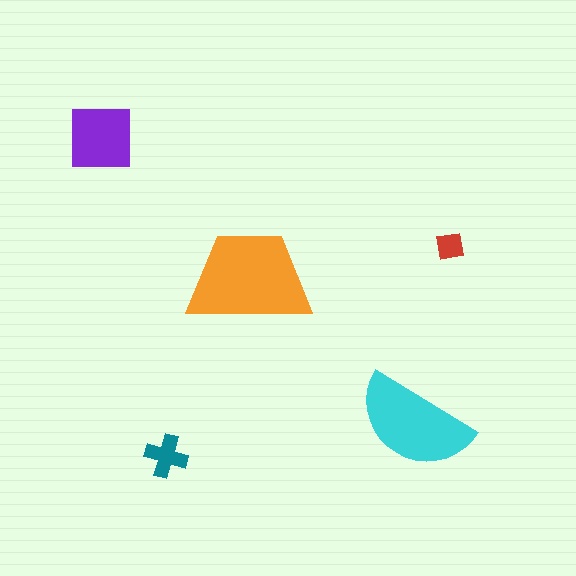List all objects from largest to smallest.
The orange trapezoid, the cyan semicircle, the purple square, the teal cross, the red square.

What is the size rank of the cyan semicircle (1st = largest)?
2nd.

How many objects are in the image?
There are 5 objects in the image.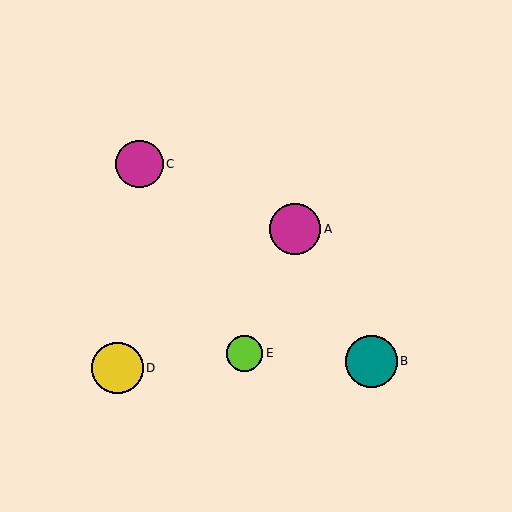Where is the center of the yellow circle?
The center of the yellow circle is at (117, 368).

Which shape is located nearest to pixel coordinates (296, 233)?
The magenta circle (labeled A) at (295, 229) is nearest to that location.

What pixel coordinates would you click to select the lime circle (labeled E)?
Click at (244, 353) to select the lime circle E.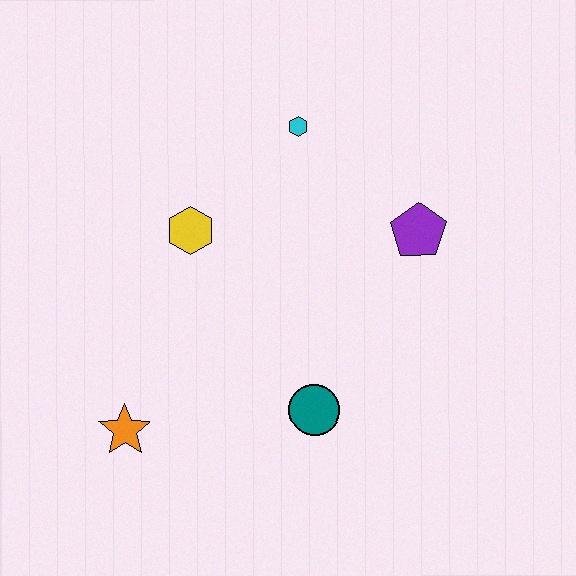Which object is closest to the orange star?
The teal circle is closest to the orange star.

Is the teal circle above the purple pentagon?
No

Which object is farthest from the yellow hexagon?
The purple pentagon is farthest from the yellow hexagon.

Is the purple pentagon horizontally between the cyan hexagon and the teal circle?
No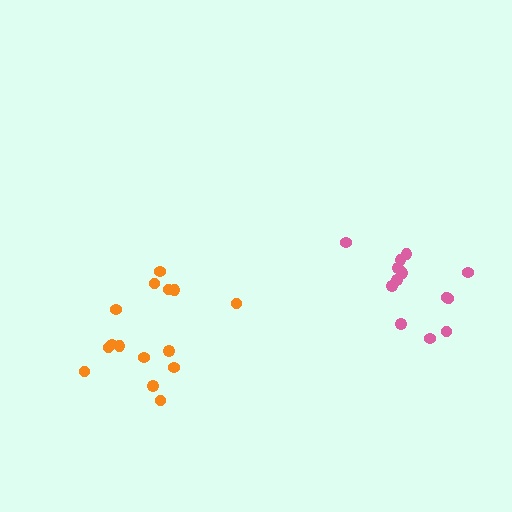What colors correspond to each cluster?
The clusters are colored: pink, orange.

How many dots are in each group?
Group 1: 13 dots, Group 2: 15 dots (28 total).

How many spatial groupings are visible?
There are 2 spatial groupings.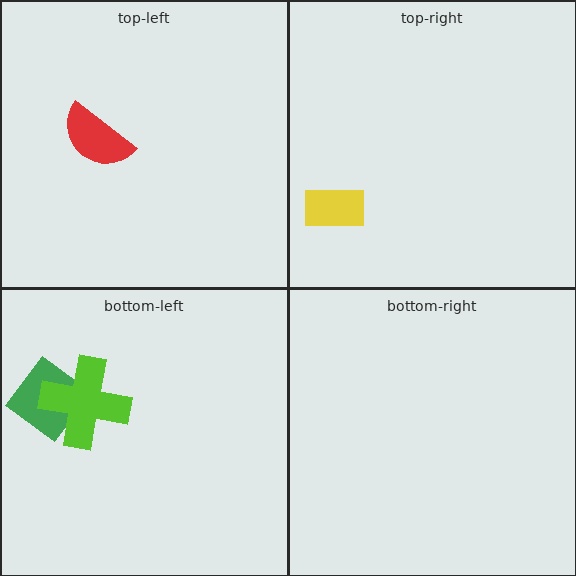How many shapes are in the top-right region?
1.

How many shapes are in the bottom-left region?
2.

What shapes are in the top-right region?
The yellow rectangle.